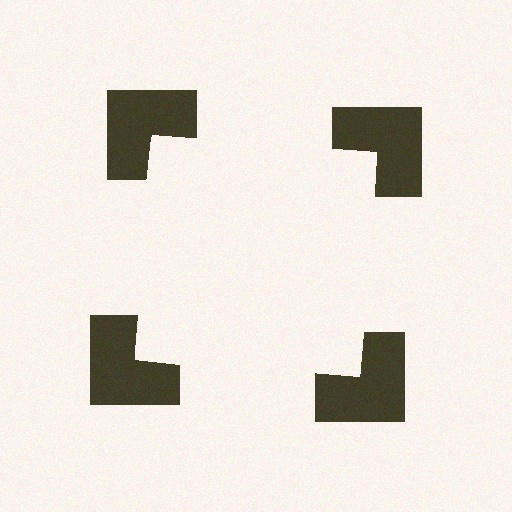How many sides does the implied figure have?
4 sides.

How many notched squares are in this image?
There are 4 — one at each vertex of the illusory square.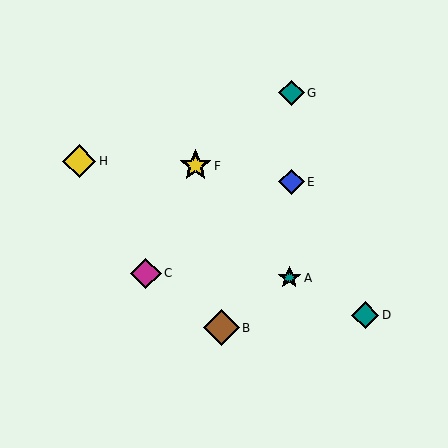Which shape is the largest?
The brown diamond (labeled B) is the largest.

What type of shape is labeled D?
Shape D is a teal diamond.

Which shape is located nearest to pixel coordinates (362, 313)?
The teal diamond (labeled D) at (365, 315) is nearest to that location.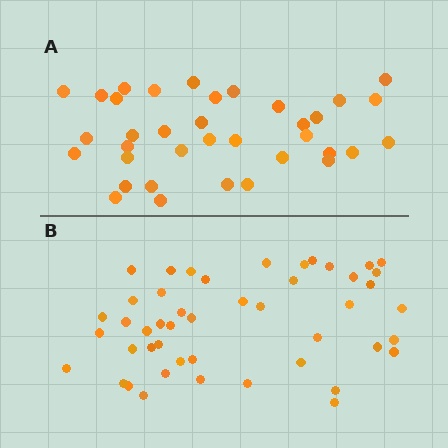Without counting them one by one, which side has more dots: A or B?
Region B (the bottom region) has more dots.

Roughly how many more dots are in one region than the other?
Region B has roughly 12 or so more dots than region A.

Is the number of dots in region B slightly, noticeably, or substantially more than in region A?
Region B has noticeably more, but not dramatically so. The ratio is roughly 1.3 to 1.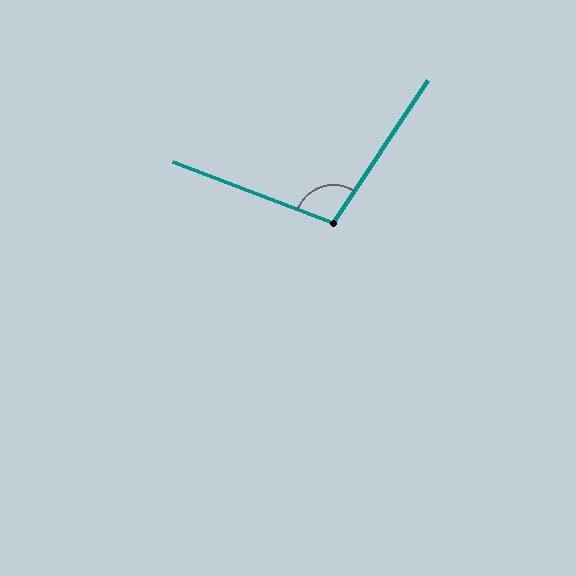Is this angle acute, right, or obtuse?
It is obtuse.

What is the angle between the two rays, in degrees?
Approximately 103 degrees.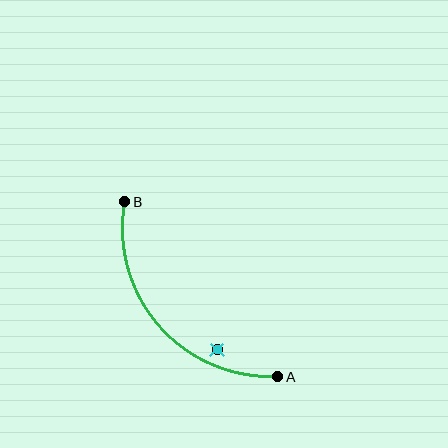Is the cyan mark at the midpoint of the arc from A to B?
No — the cyan mark does not lie on the arc at all. It sits slightly inside the curve.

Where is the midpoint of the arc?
The arc midpoint is the point on the curve farthest from the straight line joining A and B. It sits below and to the left of that line.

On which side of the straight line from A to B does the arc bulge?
The arc bulges below and to the left of the straight line connecting A and B.